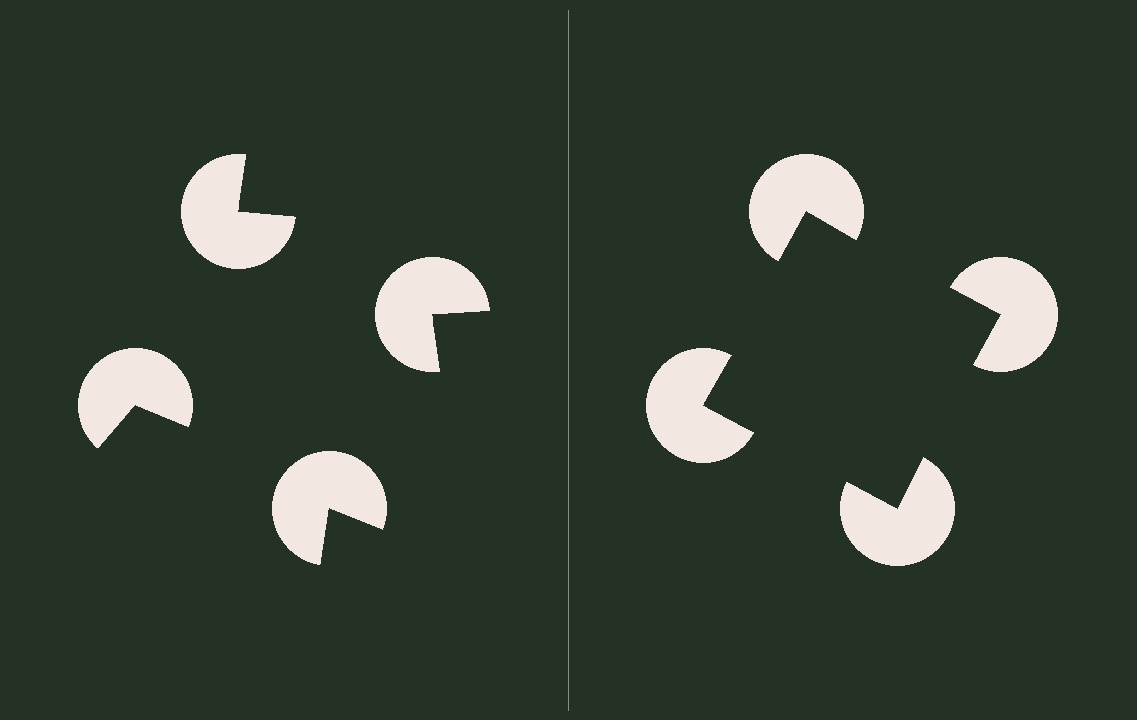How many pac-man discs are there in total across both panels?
8 — 4 on each side.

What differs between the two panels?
The pac-man discs are positioned identically on both sides; only the wedge orientations differ. On the right they align to a square; on the left they are misaligned.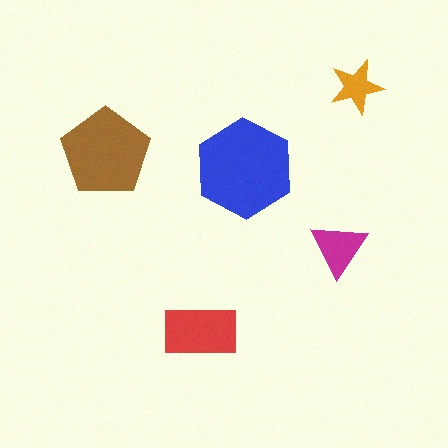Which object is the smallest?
The orange star.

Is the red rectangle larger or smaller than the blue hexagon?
Smaller.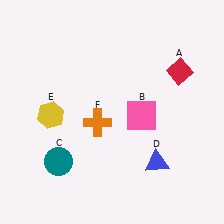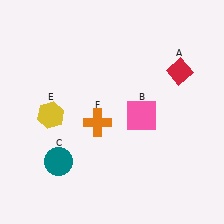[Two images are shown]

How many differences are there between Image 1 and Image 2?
There is 1 difference between the two images.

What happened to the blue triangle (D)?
The blue triangle (D) was removed in Image 2. It was in the bottom-right area of Image 1.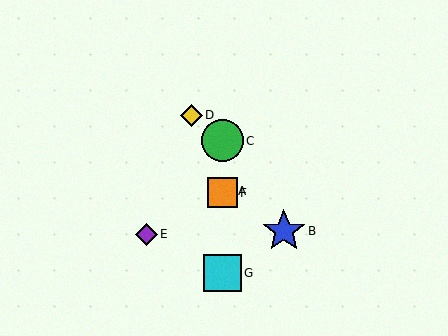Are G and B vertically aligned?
No, G is at x≈222 and B is at x≈284.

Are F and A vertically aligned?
Yes, both are at x≈222.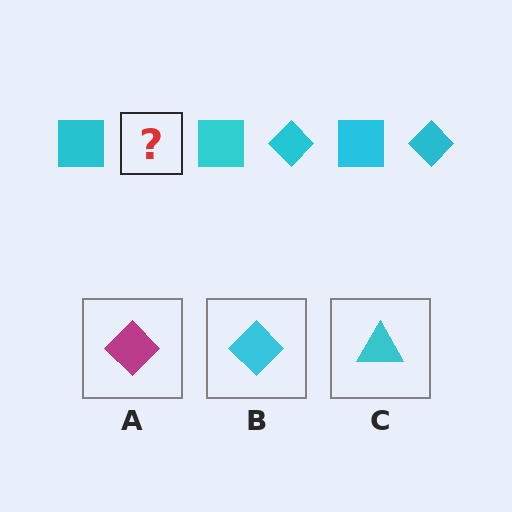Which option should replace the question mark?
Option B.